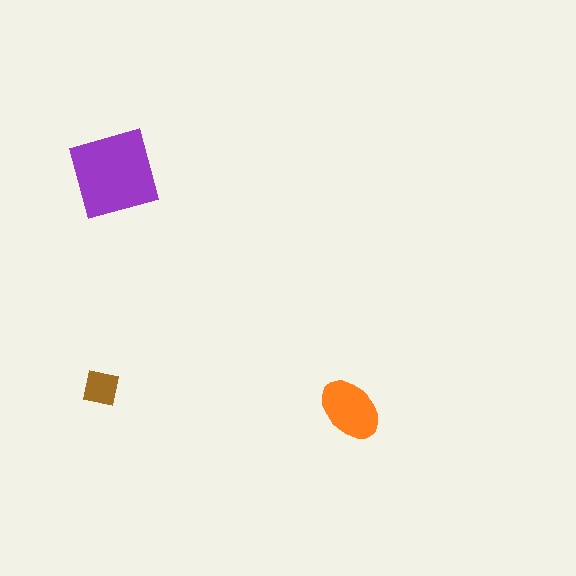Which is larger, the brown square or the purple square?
The purple square.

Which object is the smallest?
The brown square.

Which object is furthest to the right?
The orange ellipse is rightmost.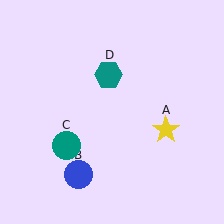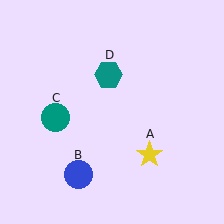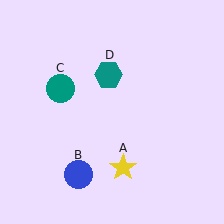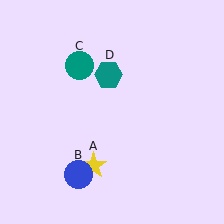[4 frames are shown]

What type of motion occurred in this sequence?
The yellow star (object A), teal circle (object C) rotated clockwise around the center of the scene.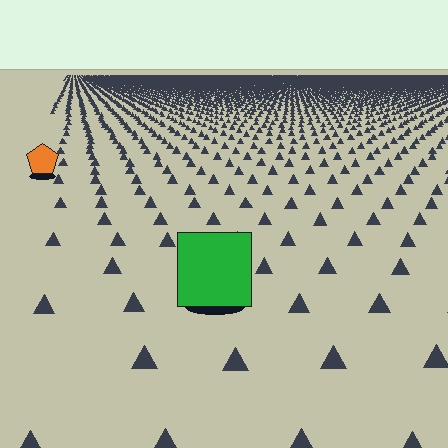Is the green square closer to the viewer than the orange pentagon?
Yes. The green square is closer — you can tell from the texture gradient: the ground texture is coarser near it.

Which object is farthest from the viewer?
The orange pentagon is farthest from the viewer. It appears smaller and the ground texture around it is denser.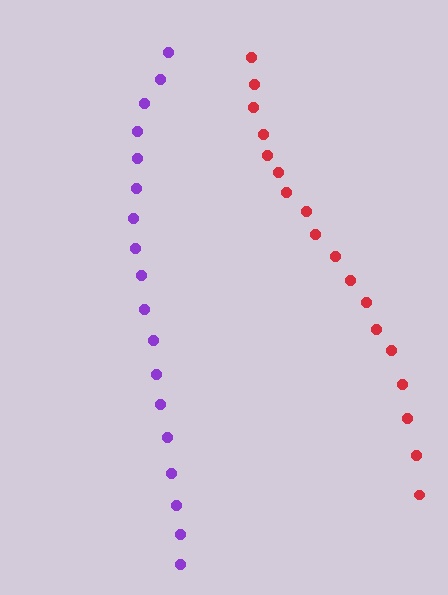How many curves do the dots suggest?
There are 2 distinct paths.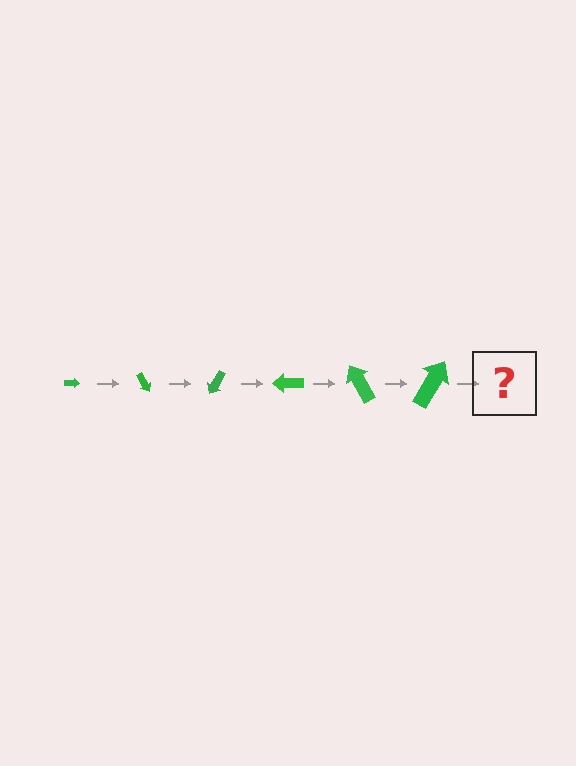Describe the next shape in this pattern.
It should be an arrow, larger than the previous one and rotated 360 degrees from the start.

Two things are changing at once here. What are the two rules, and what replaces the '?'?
The two rules are that the arrow grows larger each step and it rotates 60 degrees each step. The '?' should be an arrow, larger than the previous one and rotated 360 degrees from the start.